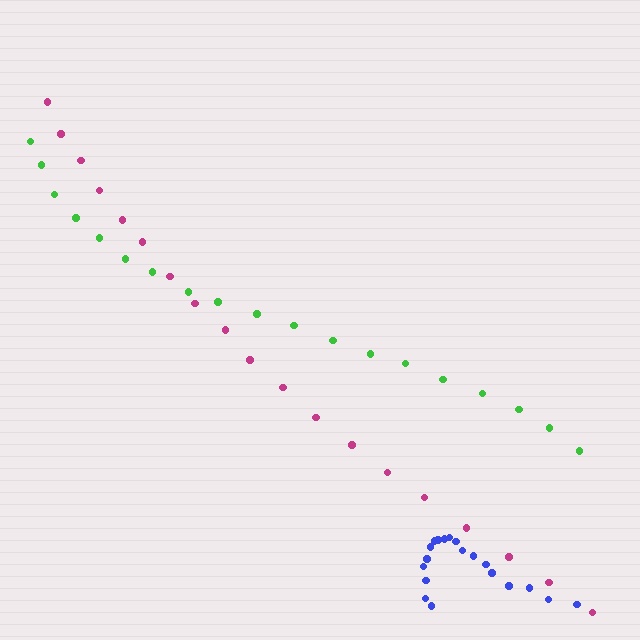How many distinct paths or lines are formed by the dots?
There are 3 distinct paths.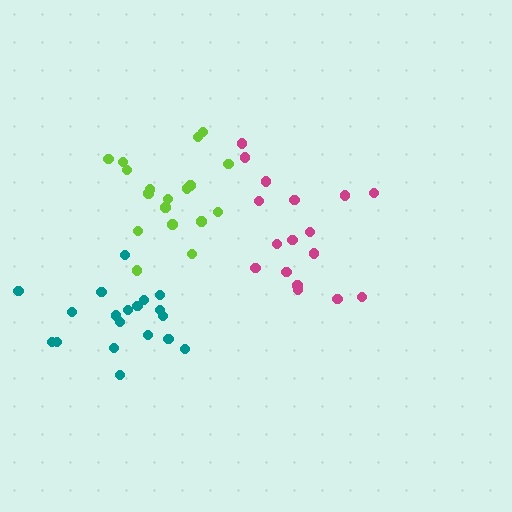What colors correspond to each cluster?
The clusters are colored: lime, magenta, teal.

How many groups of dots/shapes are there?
There are 3 groups.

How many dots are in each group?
Group 1: 18 dots, Group 2: 17 dots, Group 3: 19 dots (54 total).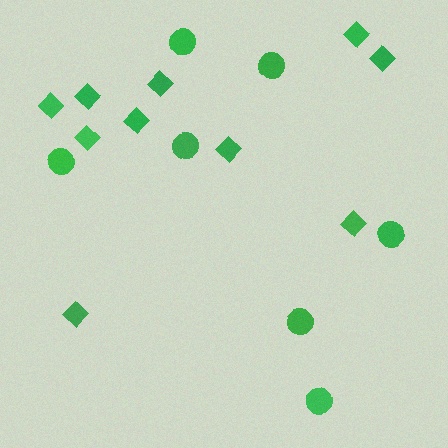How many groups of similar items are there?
There are 2 groups: one group of circles (7) and one group of diamonds (10).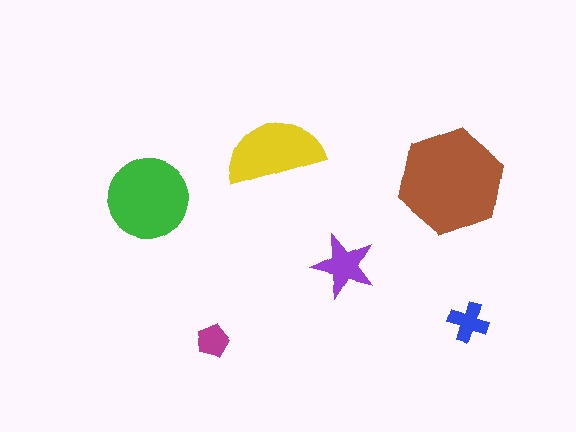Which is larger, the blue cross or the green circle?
The green circle.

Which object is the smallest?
The magenta pentagon.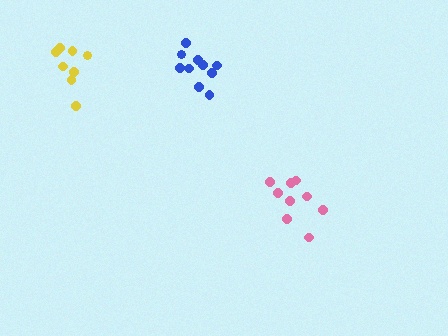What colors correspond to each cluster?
The clusters are colored: blue, pink, yellow.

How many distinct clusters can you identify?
There are 3 distinct clusters.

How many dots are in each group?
Group 1: 10 dots, Group 2: 9 dots, Group 3: 8 dots (27 total).